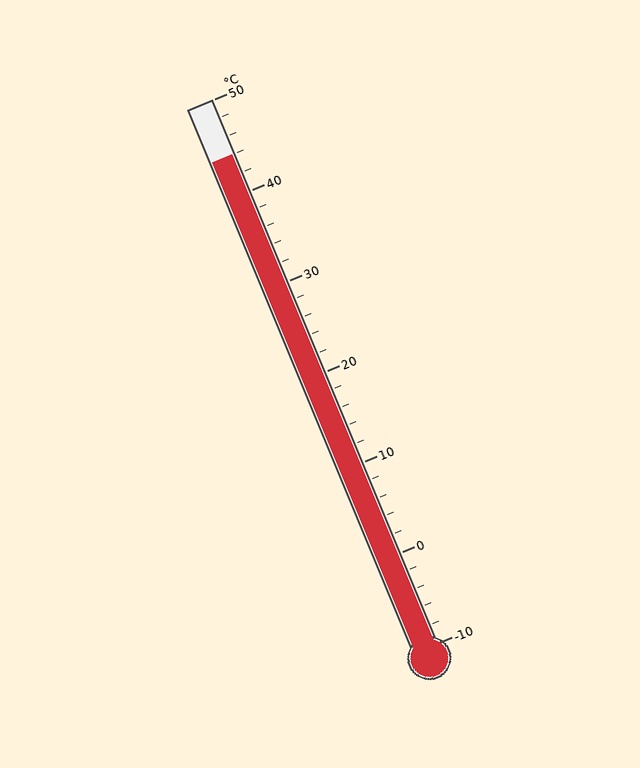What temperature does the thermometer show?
The thermometer shows approximately 44°C.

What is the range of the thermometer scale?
The thermometer scale ranges from -10°C to 50°C.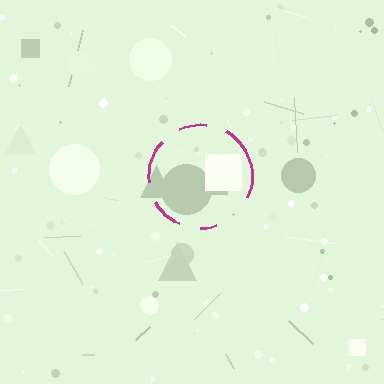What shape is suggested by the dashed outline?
The dashed outline suggests a circle.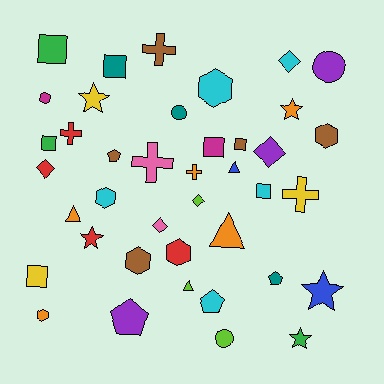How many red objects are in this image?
There are 4 red objects.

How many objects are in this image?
There are 40 objects.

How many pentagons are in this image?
There are 4 pentagons.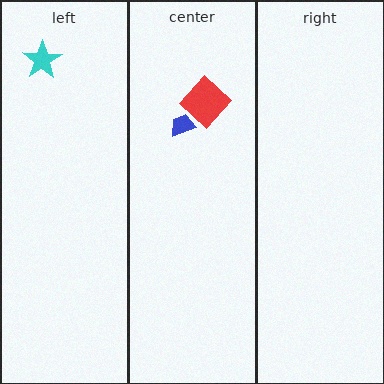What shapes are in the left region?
The cyan star.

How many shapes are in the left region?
1.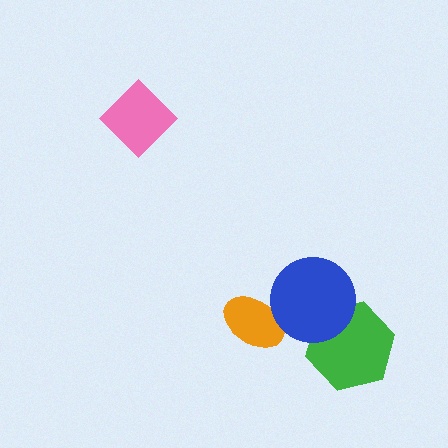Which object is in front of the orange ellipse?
The blue circle is in front of the orange ellipse.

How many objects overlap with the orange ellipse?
1 object overlaps with the orange ellipse.